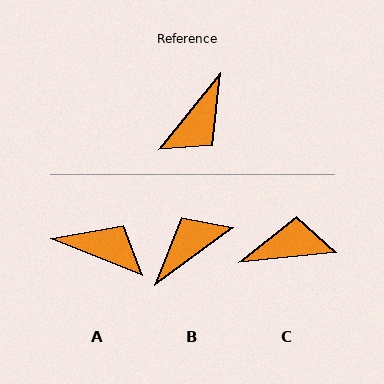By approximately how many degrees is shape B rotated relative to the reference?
Approximately 165 degrees counter-clockwise.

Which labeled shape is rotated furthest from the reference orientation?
B, about 165 degrees away.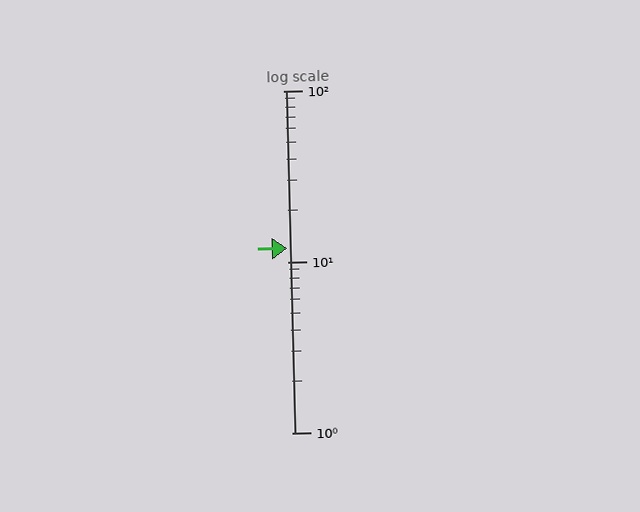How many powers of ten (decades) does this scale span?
The scale spans 2 decades, from 1 to 100.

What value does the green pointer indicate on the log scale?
The pointer indicates approximately 12.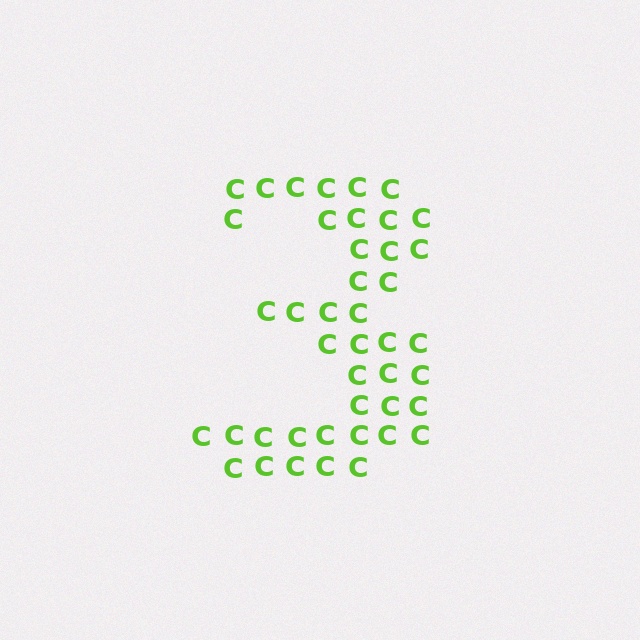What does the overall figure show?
The overall figure shows the digit 3.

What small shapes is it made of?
It is made of small letter C's.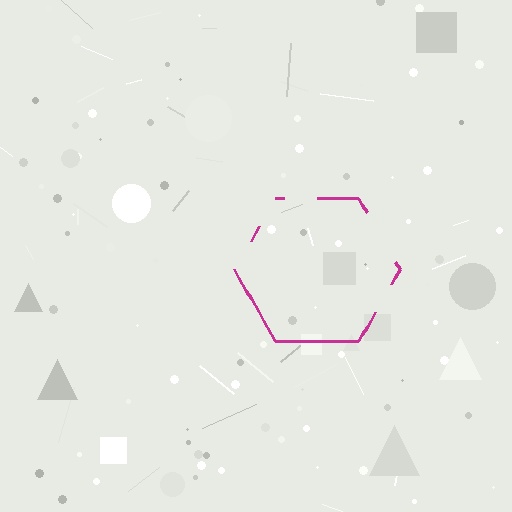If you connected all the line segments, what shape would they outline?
They would outline a hexagon.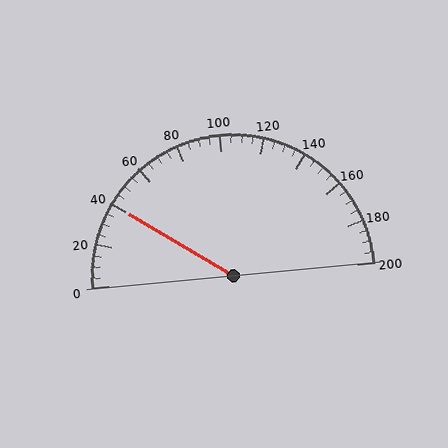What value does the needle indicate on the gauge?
The needle indicates approximately 40.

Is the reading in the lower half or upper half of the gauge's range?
The reading is in the lower half of the range (0 to 200).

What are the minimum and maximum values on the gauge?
The gauge ranges from 0 to 200.